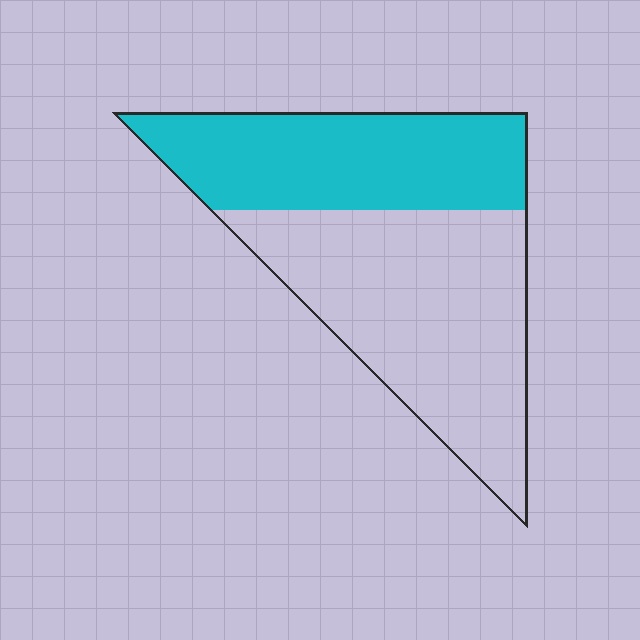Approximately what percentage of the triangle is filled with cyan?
Approximately 40%.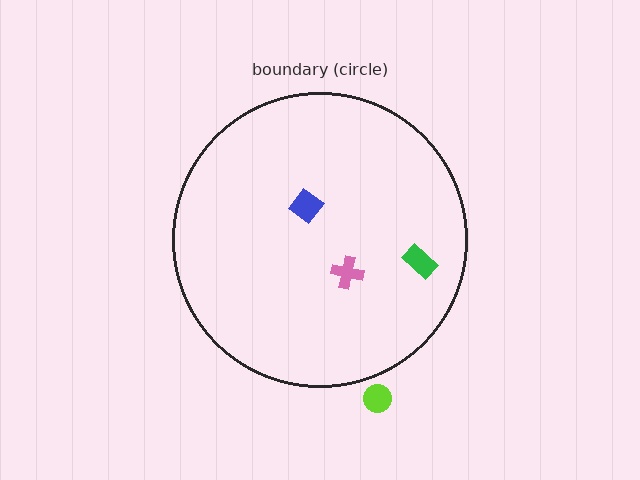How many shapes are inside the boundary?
3 inside, 1 outside.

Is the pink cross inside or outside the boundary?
Inside.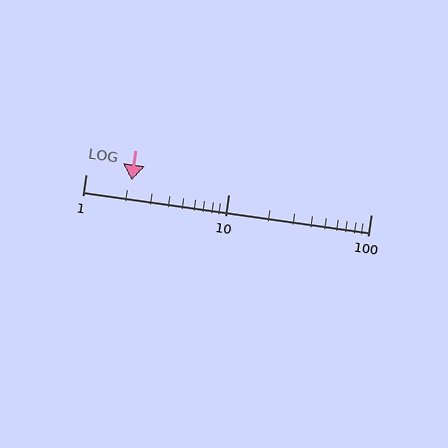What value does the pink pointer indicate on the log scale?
The pointer indicates approximately 2.1.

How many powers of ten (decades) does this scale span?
The scale spans 2 decades, from 1 to 100.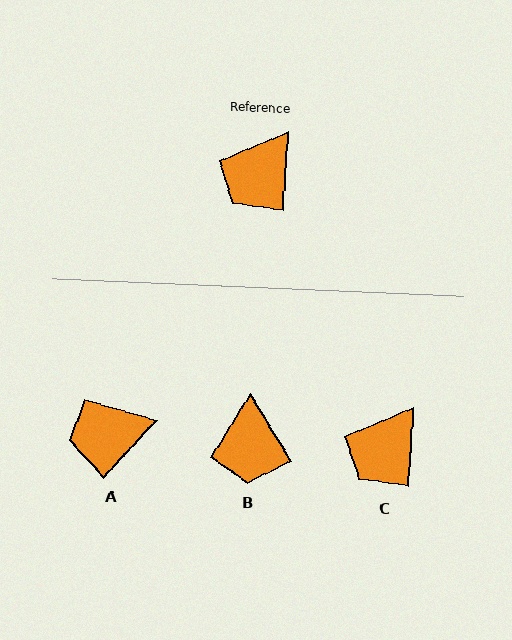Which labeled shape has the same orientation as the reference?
C.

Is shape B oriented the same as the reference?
No, it is off by about 36 degrees.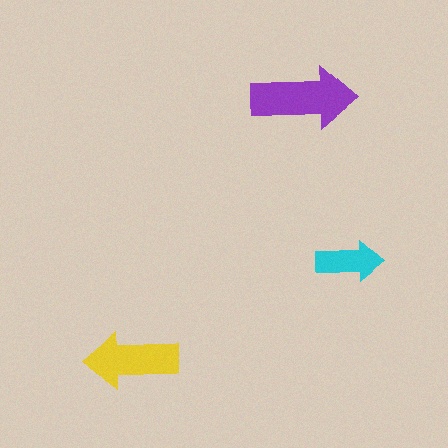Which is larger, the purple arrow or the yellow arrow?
The purple one.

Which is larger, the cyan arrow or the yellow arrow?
The yellow one.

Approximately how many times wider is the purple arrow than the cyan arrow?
About 1.5 times wider.